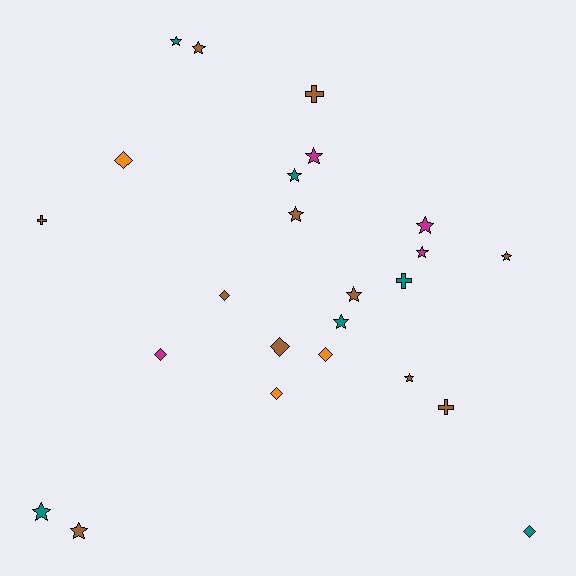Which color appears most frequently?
Brown, with 11 objects.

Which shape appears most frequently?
Star, with 13 objects.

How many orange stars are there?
There are no orange stars.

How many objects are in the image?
There are 24 objects.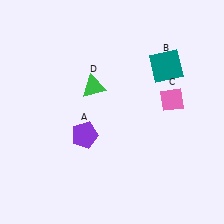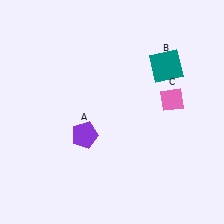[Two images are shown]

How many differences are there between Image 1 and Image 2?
There is 1 difference between the two images.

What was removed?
The green triangle (D) was removed in Image 2.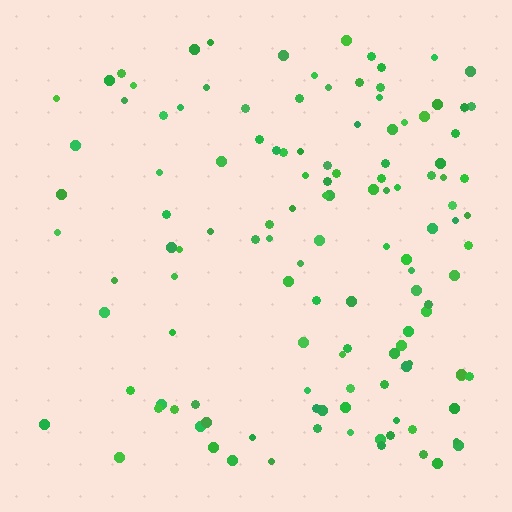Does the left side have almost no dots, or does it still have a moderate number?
Still a moderate number, just noticeably fewer than the right.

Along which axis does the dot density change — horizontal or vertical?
Horizontal.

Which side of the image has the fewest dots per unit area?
The left.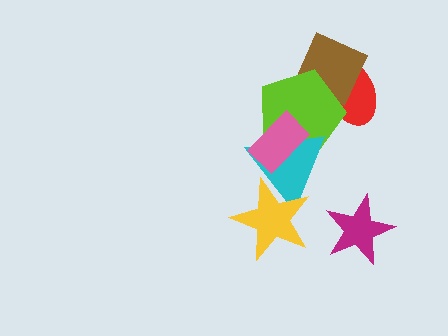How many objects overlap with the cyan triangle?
3 objects overlap with the cyan triangle.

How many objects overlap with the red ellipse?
2 objects overlap with the red ellipse.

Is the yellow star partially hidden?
No, no other shape covers it.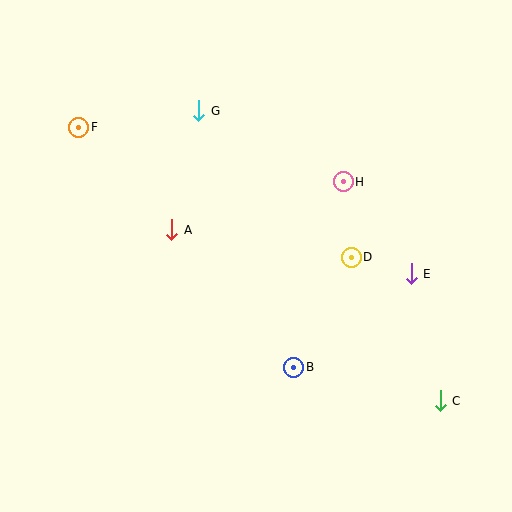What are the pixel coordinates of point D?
Point D is at (351, 257).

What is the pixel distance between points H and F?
The distance between H and F is 270 pixels.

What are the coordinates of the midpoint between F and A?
The midpoint between F and A is at (125, 179).